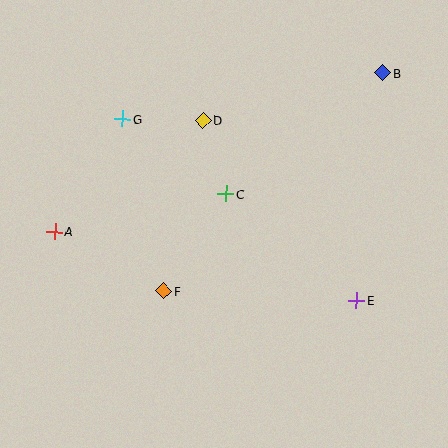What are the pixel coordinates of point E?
Point E is at (356, 300).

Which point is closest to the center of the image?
Point C at (226, 194) is closest to the center.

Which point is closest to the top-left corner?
Point G is closest to the top-left corner.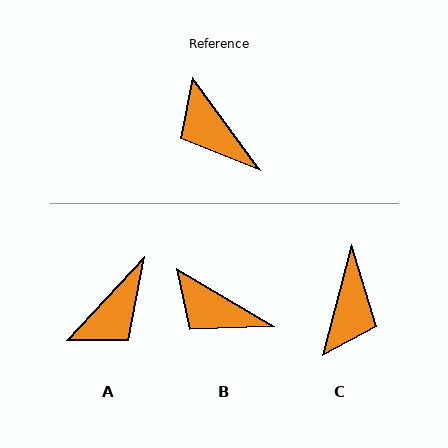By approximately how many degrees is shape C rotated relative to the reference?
Approximately 129 degrees counter-clockwise.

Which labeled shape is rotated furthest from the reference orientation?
C, about 129 degrees away.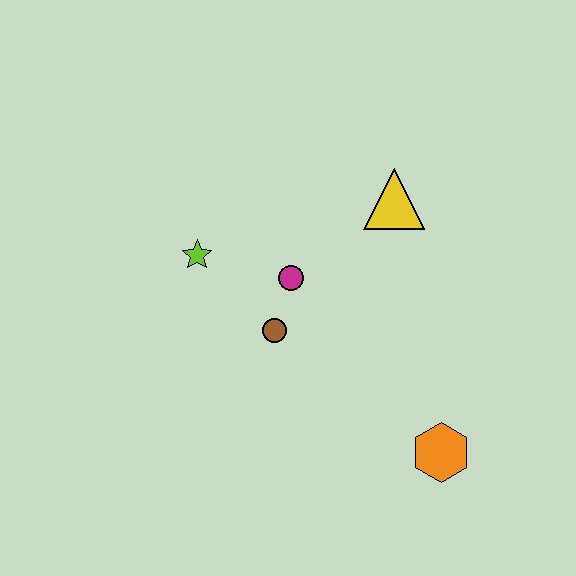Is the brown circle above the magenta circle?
No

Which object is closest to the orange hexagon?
The brown circle is closest to the orange hexagon.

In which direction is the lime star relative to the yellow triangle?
The lime star is to the left of the yellow triangle.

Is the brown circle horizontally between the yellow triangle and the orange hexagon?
No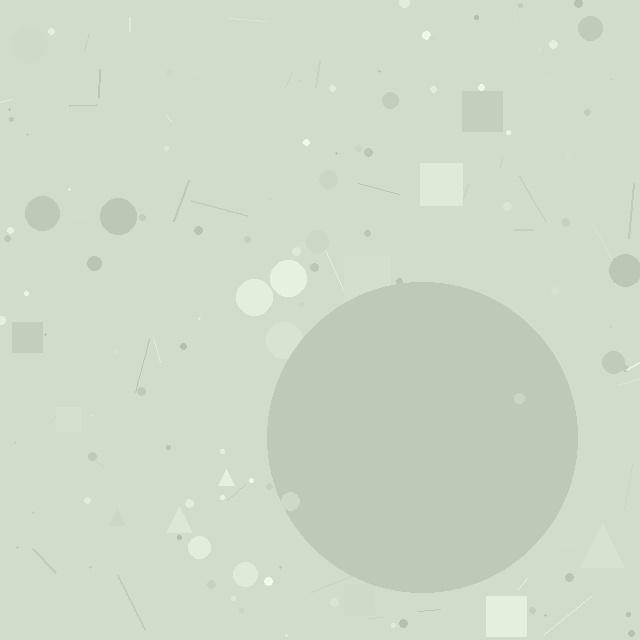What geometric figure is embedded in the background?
A circle is embedded in the background.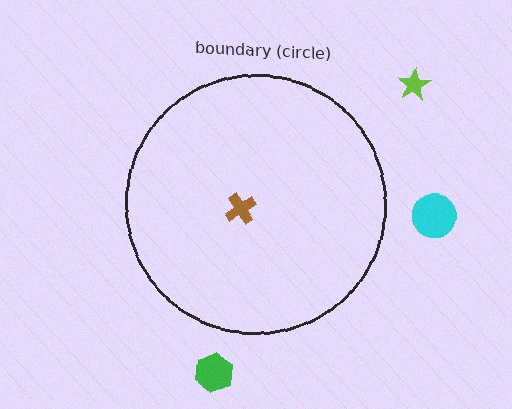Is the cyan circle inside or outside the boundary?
Outside.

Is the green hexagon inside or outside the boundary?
Outside.